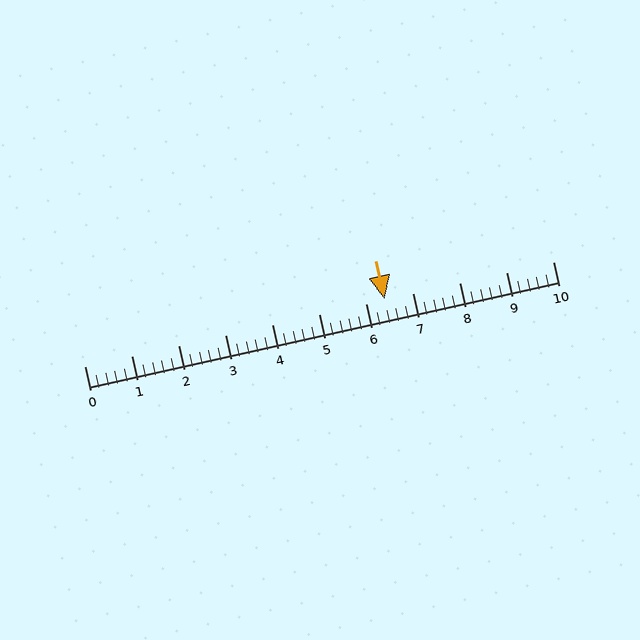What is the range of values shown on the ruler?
The ruler shows values from 0 to 10.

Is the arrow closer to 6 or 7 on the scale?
The arrow is closer to 6.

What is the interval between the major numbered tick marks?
The major tick marks are spaced 1 units apart.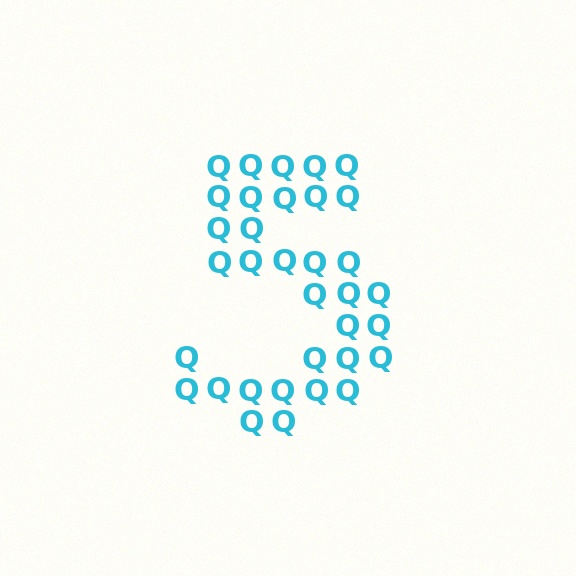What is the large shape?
The large shape is the digit 5.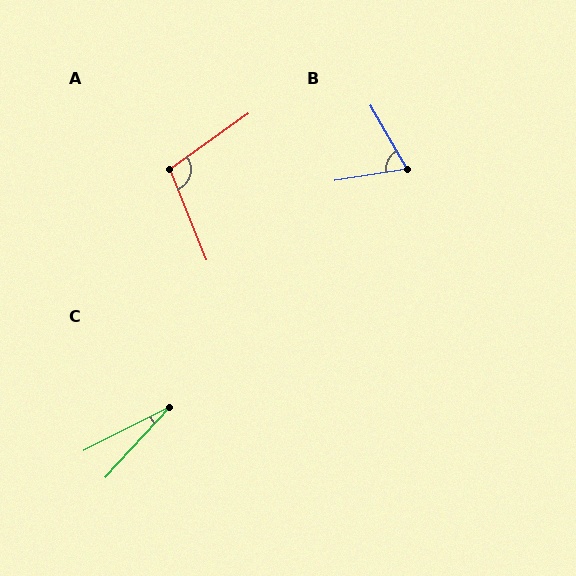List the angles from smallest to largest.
C (20°), B (69°), A (104°).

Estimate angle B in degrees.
Approximately 69 degrees.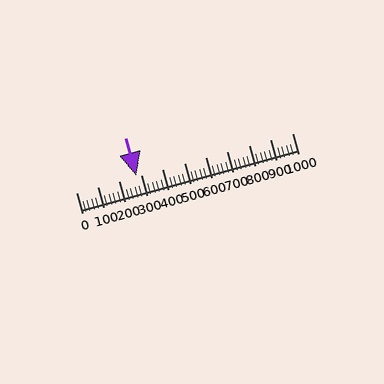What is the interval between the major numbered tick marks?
The major tick marks are spaced 100 units apart.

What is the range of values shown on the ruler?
The ruler shows values from 0 to 1000.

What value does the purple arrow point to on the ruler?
The purple arrow points to approximately 281.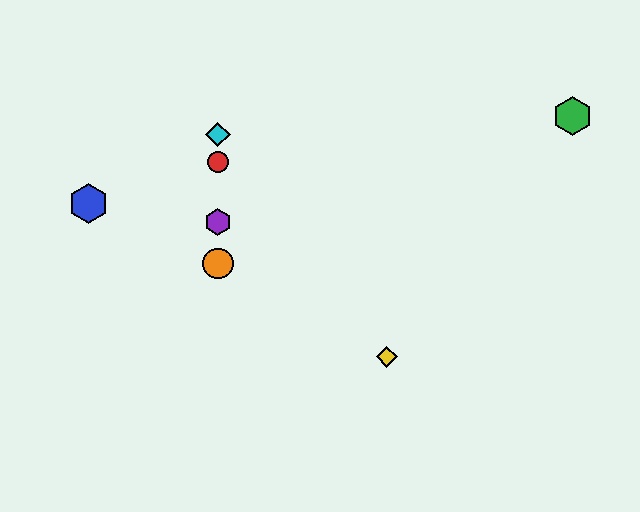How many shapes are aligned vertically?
4 shapes (the red circle, the purple hexagon, the orange circle, the cyan diamond) are aligned vertically.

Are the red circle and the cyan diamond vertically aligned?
Yes, both are at x≈218.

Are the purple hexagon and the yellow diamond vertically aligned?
No, the purple hexagon is at x≈218 and the yellow diamond is at x≈387.